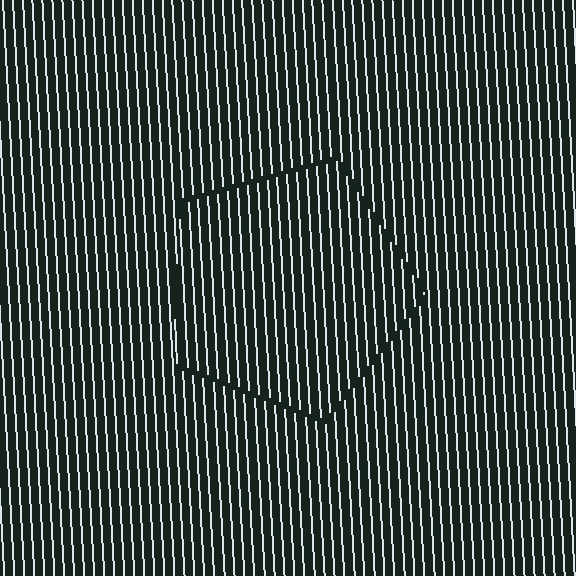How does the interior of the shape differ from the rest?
The interior of the shape contains the same grating, shifted by half a period — the contour is defined by the phase discontinuity where line-ends from the inner and outer gratings abut.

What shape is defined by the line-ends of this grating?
An illusory pentagon. The interior of the shape contains the same grating, shifted by half a period — the contour is defined by the phase discontinuity where line-ends from the inner and outer gratings abut.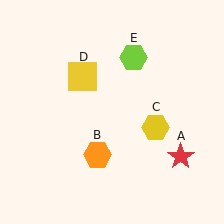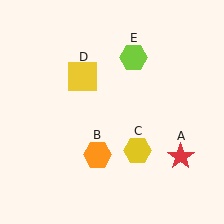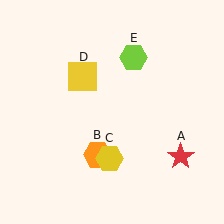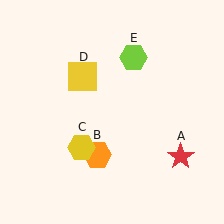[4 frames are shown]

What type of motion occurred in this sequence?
The yellow hexagon (object C) rotated clockwise around the center of the scene.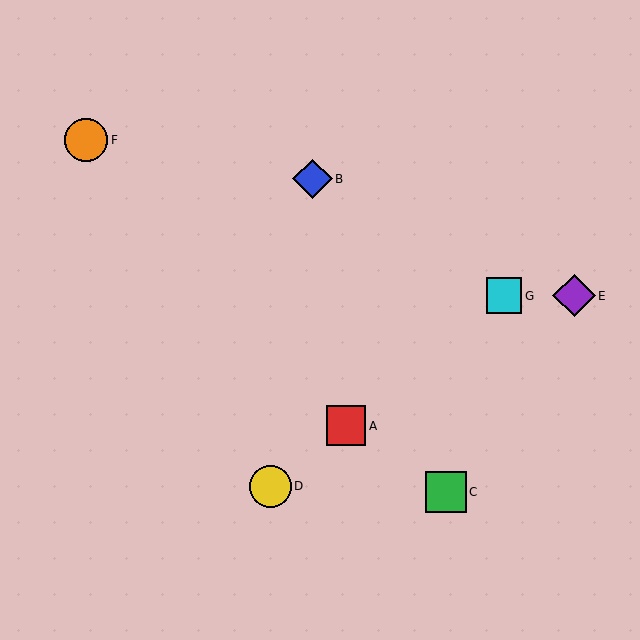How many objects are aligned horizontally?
2 objects (E, G) are aligned horizontally.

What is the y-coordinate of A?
Object A is at y≈426.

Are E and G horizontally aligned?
Yes, both are at y≈296.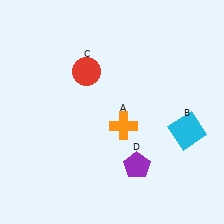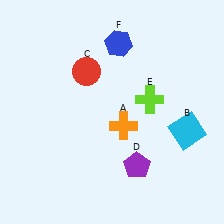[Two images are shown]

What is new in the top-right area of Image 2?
A blue hexagon (F) was added in the top-right area of Image 2.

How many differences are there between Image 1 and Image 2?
There are 2 differences between the two images.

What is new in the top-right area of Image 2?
A lime cross (E) was added in the top-right area of Image 2.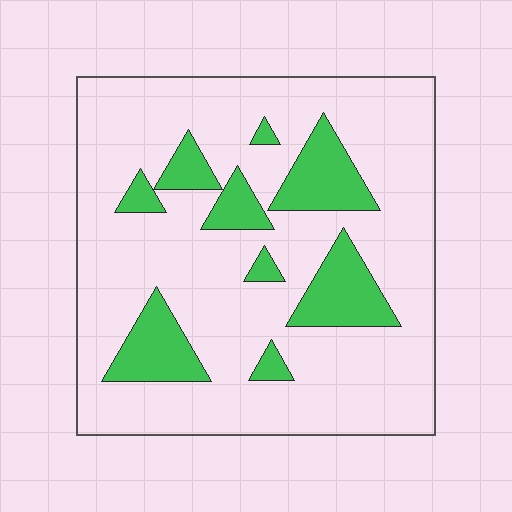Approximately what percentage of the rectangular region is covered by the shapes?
Approximately 20%.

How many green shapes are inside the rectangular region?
9.